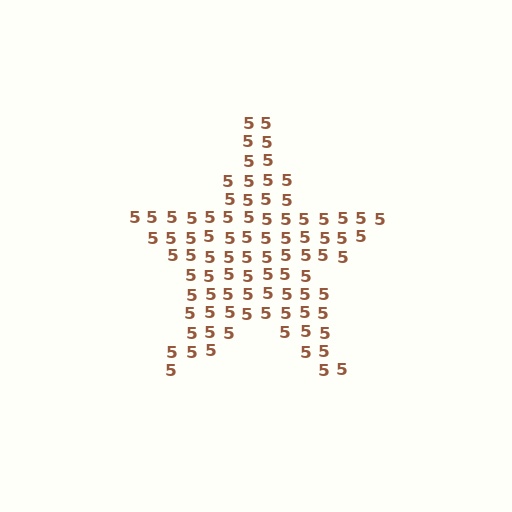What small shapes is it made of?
It is made of small digit 5's.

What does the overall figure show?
The overall figure shows a star.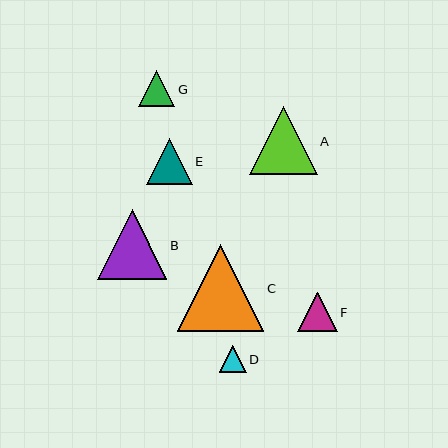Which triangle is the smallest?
Triangle D is the smallest with a size of approximately 27 pixels.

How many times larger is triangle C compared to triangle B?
Triangle C is approximately 1.3 times the size of triangle B.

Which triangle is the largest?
Triangle C is the largest with a size of approximately 87 pixels.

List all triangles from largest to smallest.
From largest to smallest: C, B, A, E, F, G, D.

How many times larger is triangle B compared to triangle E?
Triangle B is approximately 1.5 times the size of triangle E.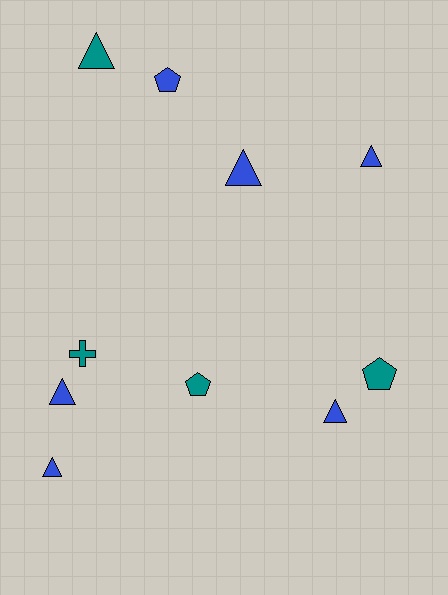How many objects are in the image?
There are 10 objects.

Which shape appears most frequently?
Triangle, with 6 objects.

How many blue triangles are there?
There are 5 blue triangles.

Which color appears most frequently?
Blue, with 6 objects.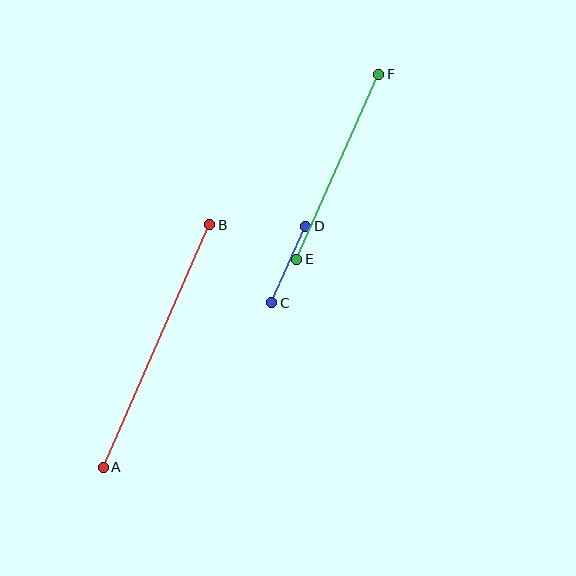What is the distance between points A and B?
The distance is approximately 265 pixels.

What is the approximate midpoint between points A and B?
The midpoint is at approximately (157, 346) pixels.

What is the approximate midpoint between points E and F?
The midpoint is at approximately (338, 167) pixels.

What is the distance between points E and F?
The distance is approximately 202 pixels.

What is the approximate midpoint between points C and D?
The midpoint is at approximately (289, 264) pixels.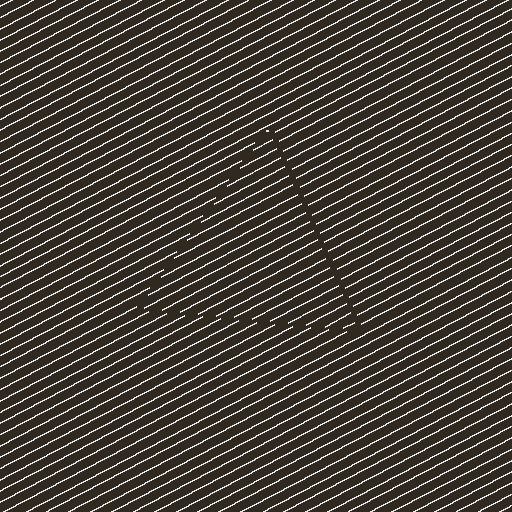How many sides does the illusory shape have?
3 sides — the line-ends trace a triangle.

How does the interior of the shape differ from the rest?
The interior of the shape contains the same grating, shifted by half a period — the contour is defined by the phase discontinuity where line-ends from the inner and outer gratings abut.